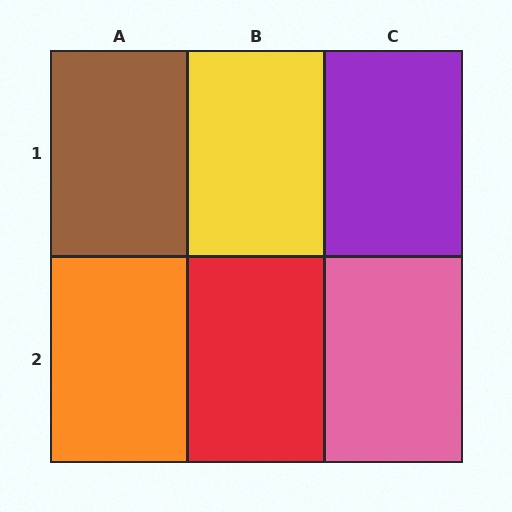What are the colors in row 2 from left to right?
Orange, red, pink.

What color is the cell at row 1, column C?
Purple.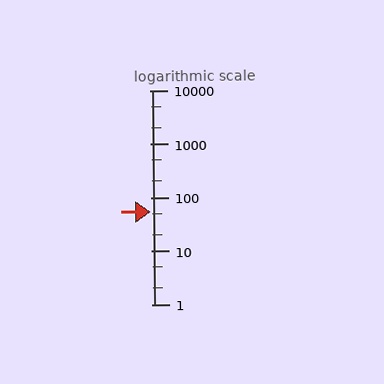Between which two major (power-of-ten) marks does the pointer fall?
The pointer is between 10 and 100.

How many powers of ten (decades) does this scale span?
The scale spans 4 decades, from 1 to 10000.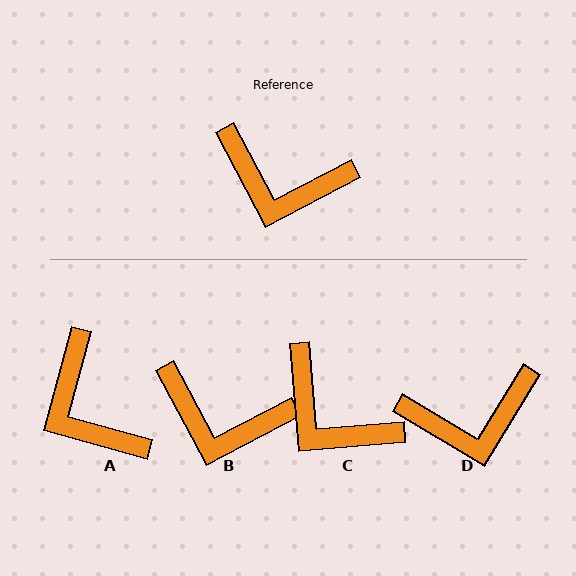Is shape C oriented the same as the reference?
No, it is off by about 23 degrees.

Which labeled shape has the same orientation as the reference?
B.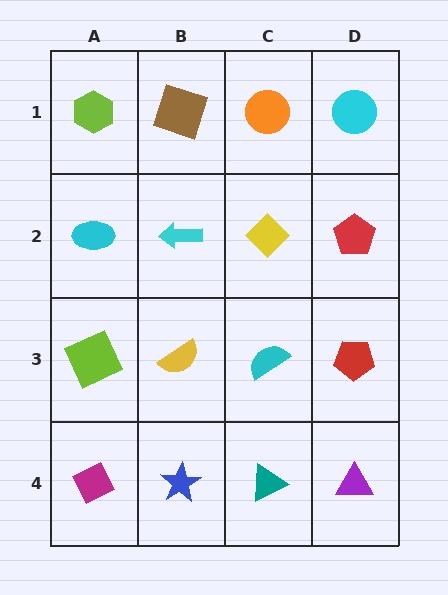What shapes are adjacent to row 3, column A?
A cyan ellipse (row 2, column A), a magenta diamond (row 4, column A), a yellow semicircle (row 3, column B).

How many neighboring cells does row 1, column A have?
2.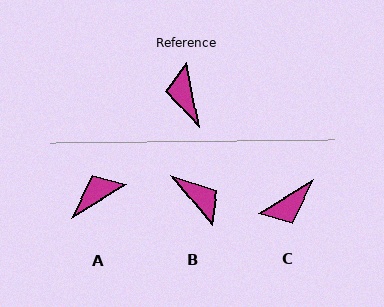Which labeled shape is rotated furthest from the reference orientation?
B, about 151 degrees away.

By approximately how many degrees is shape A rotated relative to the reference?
Approximately 69 degrees clockwise.